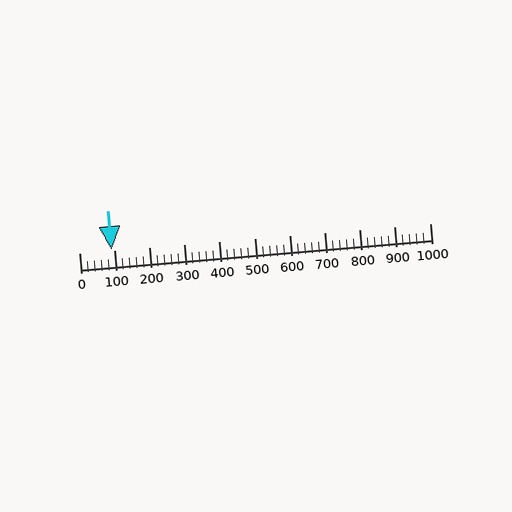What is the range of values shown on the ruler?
The ruler shows values from 0 to 1000.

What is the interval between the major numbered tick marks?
The major tick marks are spaced 100 units apart.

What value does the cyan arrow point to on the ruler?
The cyan arrow points to approximately 93.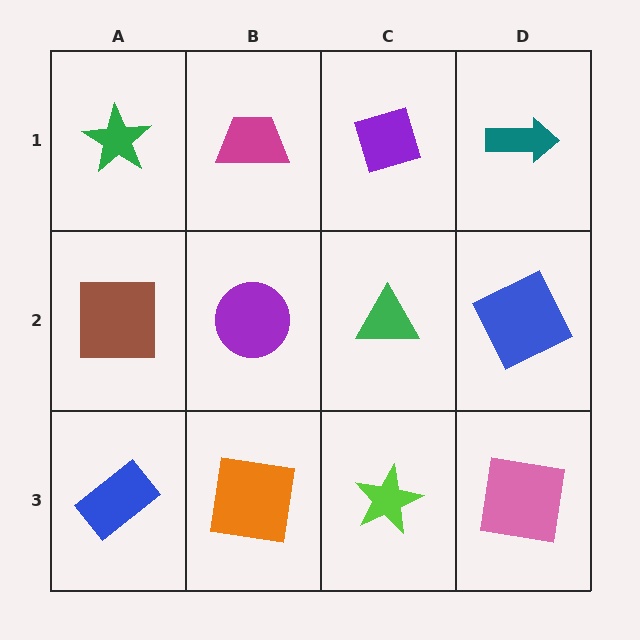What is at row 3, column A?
A blue rectangle.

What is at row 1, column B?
A magenta trapezoid.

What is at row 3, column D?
A pink square.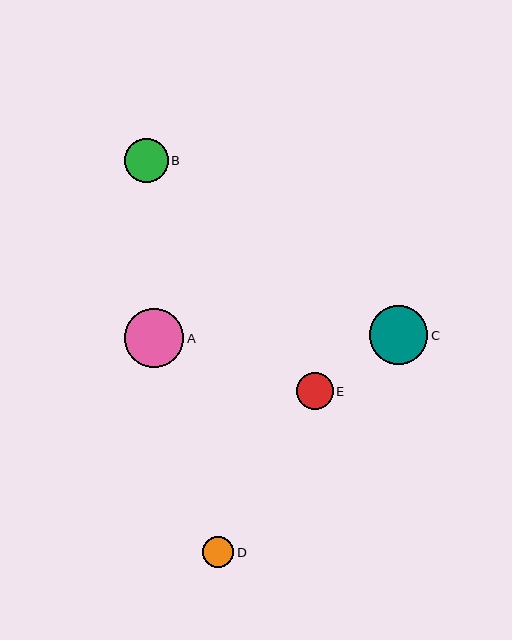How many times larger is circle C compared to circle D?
Circle C is approximately 1.9 times the size of circle D.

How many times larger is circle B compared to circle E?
Circle B is approximately 1.2 times the size of circle E.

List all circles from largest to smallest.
From largest to smallest: A, C, B, E, D.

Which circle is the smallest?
Circle D is the smallest with a size of approximately 31 pixels.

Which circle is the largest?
Circle A is the largest with a size of approximately 60 pixels.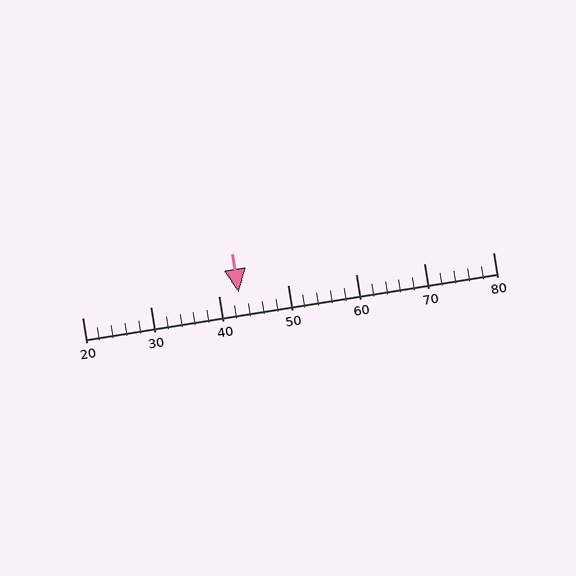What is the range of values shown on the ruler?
The ruler shows values from 20 to 80.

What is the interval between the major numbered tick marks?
The major tick marks are spaced 10 units apart.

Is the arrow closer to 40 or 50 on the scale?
The arrow is closer to 40.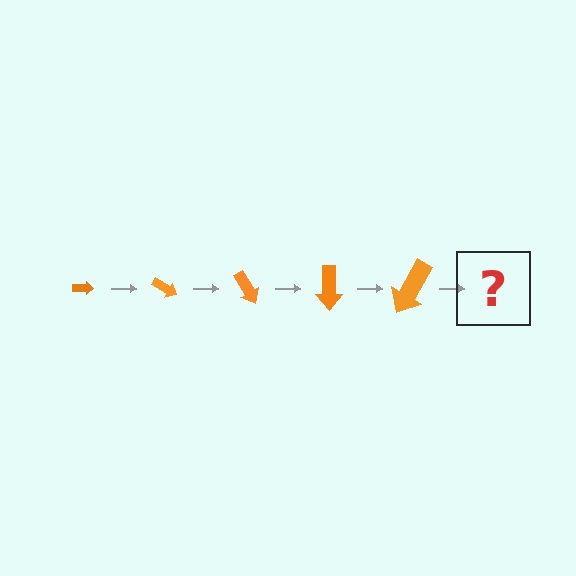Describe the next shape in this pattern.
It should be an arrow, larger than the previous one and rotated 150 degrees from the start.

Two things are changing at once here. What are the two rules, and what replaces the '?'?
The two rules are that the arrow grows larger each step and it rotates 30 degrees each step. The '?' should be an arrow, larger than the previous one and rotated 150 degrees from the start.